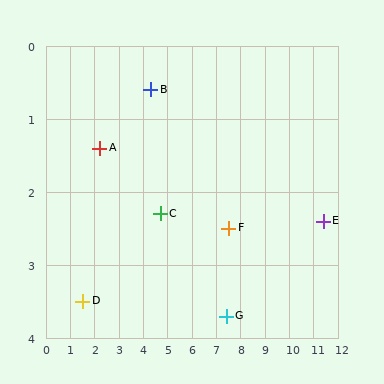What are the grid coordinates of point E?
Point E is at approximately (11.4, 2.4).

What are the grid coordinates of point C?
Point C is at approximately (4.7, 2.3).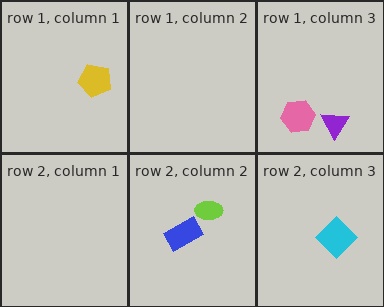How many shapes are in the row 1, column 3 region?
2.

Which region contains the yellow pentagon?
The row 1, column 1 region.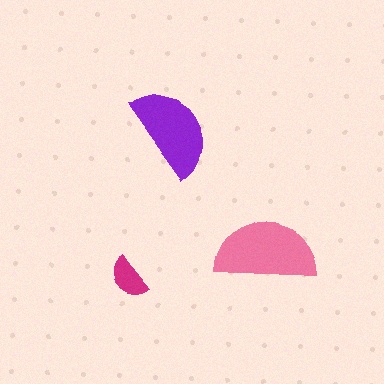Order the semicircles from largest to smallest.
the pink one, the purple one, the magenta one.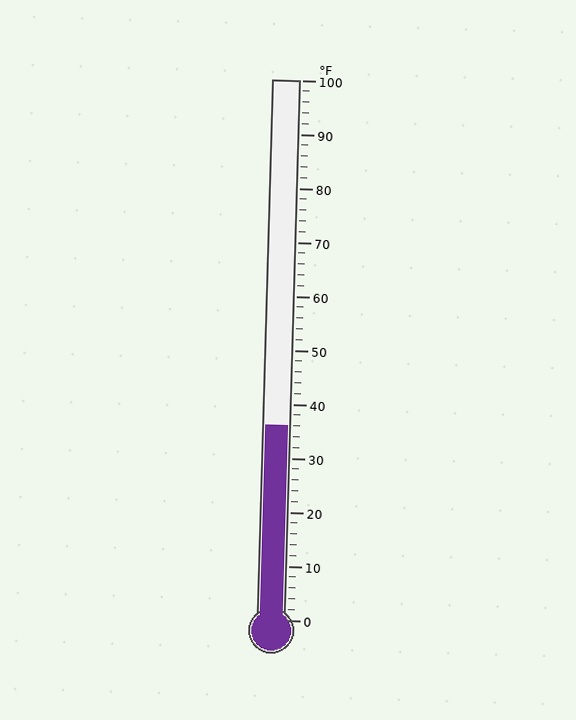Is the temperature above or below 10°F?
The temperature is above 10°F.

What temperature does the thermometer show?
The thermometer shows approximately 36°F.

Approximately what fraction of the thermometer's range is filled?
The thermometer is filled to approximately 35% of its range.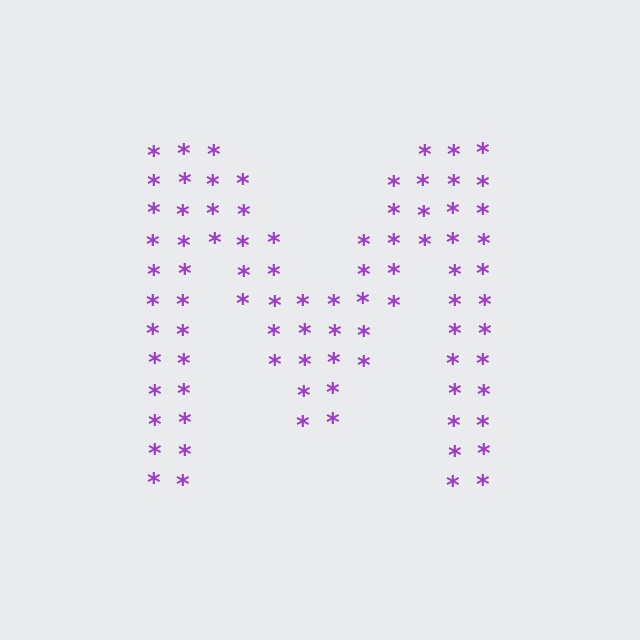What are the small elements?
The small elements are asterisks.